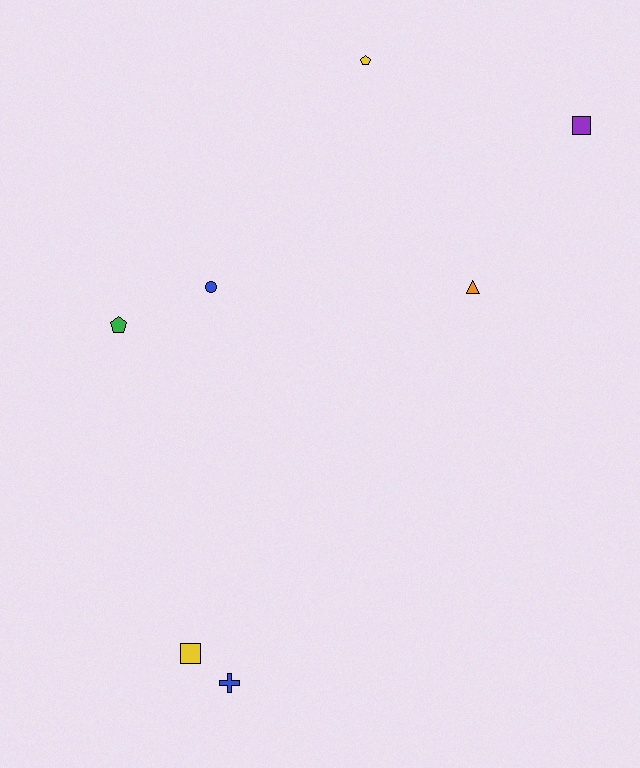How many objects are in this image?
There are 7 objects.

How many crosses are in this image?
There is 1 cross.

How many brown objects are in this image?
There are no brown objects.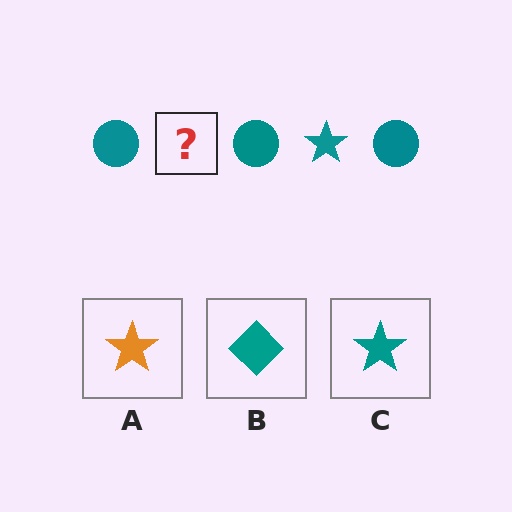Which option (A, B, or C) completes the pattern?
C.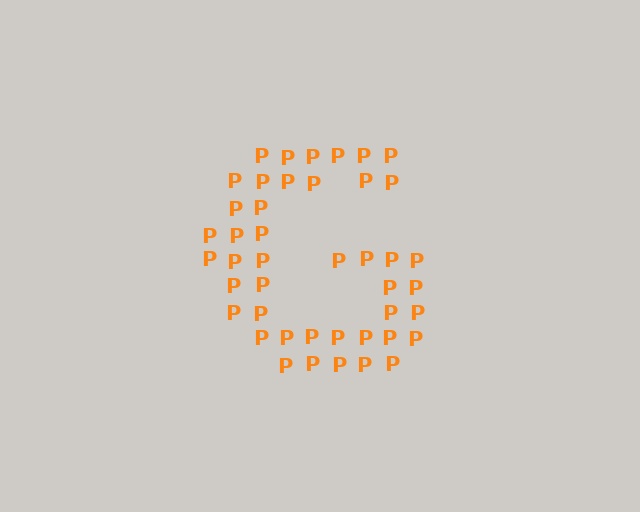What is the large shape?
The large shape is the letter G.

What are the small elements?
The small elements are letter P's.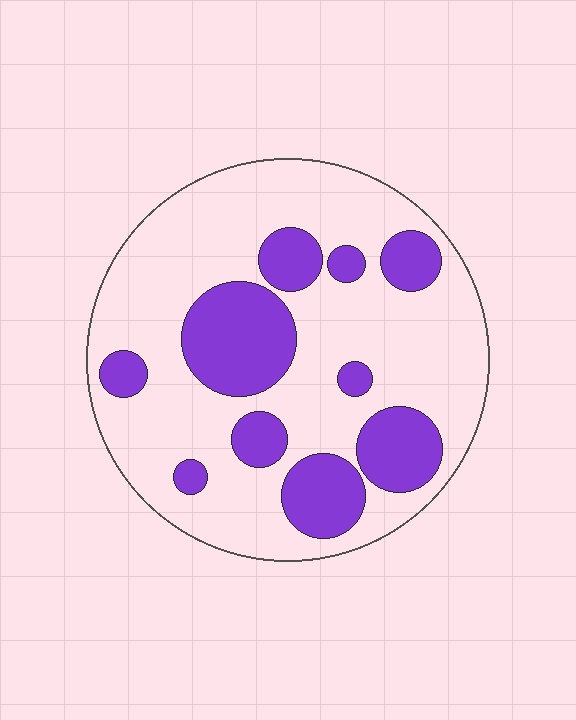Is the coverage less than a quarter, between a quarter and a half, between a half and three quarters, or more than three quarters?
Between a quarter and a half.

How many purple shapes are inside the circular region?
10.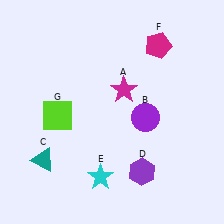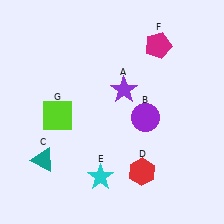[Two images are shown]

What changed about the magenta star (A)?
In Image 1, A is magenta. In Image 2, it changed to purple.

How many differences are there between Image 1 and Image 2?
There are 2 differences between the two images.